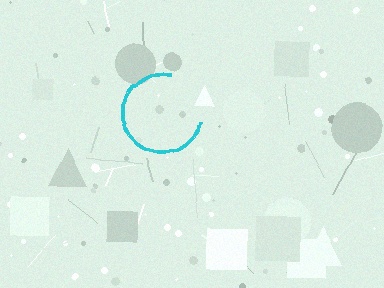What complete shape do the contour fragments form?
The contour fragments form a circle.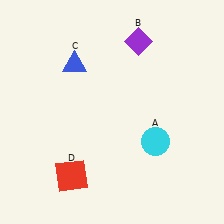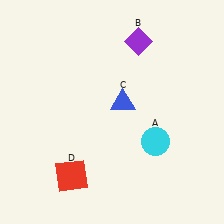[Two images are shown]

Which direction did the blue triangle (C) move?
The blue triangle (C) moved right.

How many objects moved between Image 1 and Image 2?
1 object moved between the two images.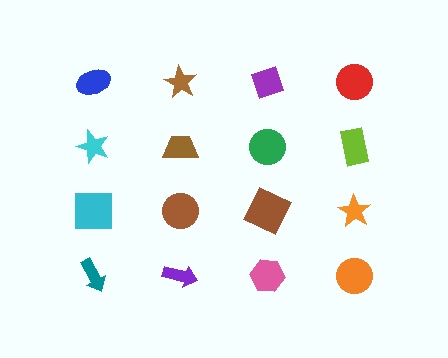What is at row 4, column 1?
A teal arrow.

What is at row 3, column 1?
A cyan square.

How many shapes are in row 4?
4 shapes.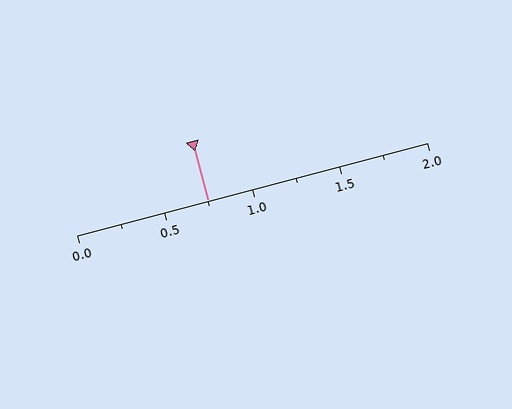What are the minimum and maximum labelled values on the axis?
The axis runs from 0.0 to 2.0.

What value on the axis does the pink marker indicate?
The marker indicates approximately 0.75.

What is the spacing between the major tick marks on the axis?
The major ticks are spaced 0.5 apart.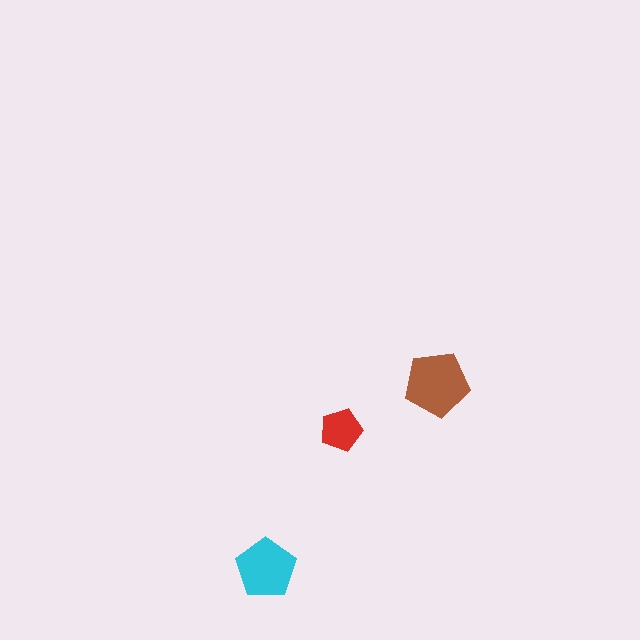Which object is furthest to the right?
The brown pentagon is rightmost.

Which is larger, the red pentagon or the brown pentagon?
The brown one.